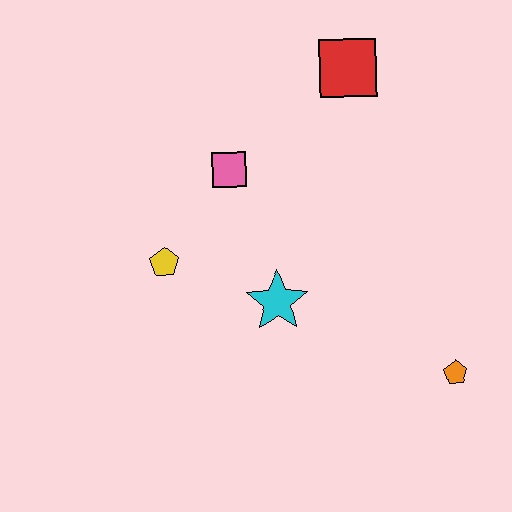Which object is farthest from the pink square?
The orange pentagon is farthest from the pink square.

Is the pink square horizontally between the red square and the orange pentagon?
No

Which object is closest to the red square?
The pink square is closest to the red square.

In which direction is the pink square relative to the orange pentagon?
The pink square is to the left of the orange pentagon.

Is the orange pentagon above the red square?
No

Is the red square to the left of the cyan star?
No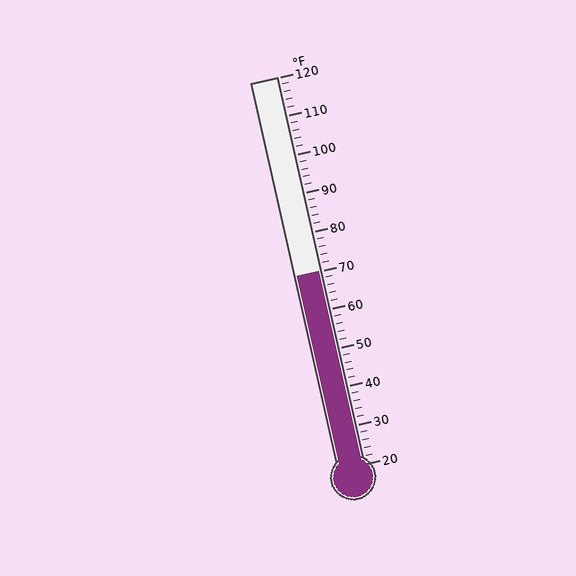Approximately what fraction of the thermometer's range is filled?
The thermometer is filled to approximately 50% of its range.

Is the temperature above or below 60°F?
The temperature is above 60°F.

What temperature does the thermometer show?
The thermometer shows approximately 70°F.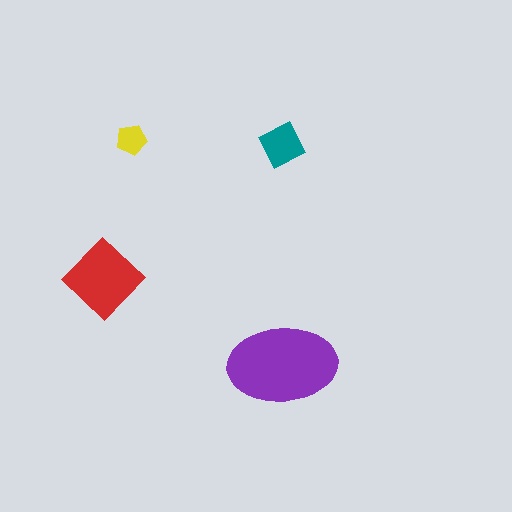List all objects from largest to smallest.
The purple ellipse, the red diamond, the teal square, the yellow pentagon.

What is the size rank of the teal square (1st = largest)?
3rd.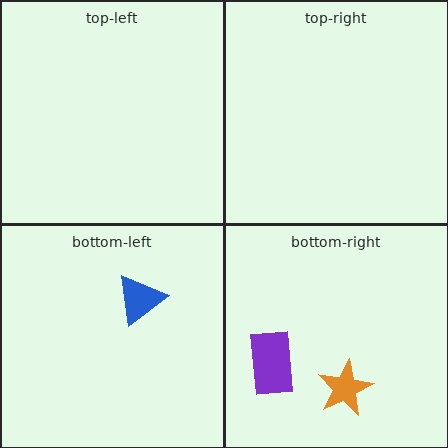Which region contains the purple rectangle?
The bottom-right region.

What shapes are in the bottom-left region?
The blue triangle.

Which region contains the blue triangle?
The bottom-left region.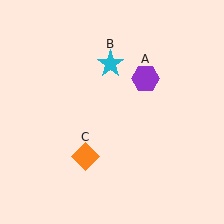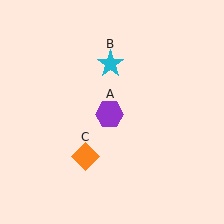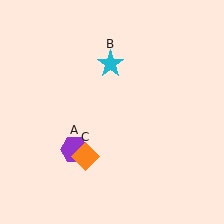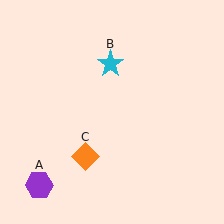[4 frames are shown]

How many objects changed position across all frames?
1 object changed position: purple hexagon (object A).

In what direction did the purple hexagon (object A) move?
The purple hexagon (object A) moved down and to the left.